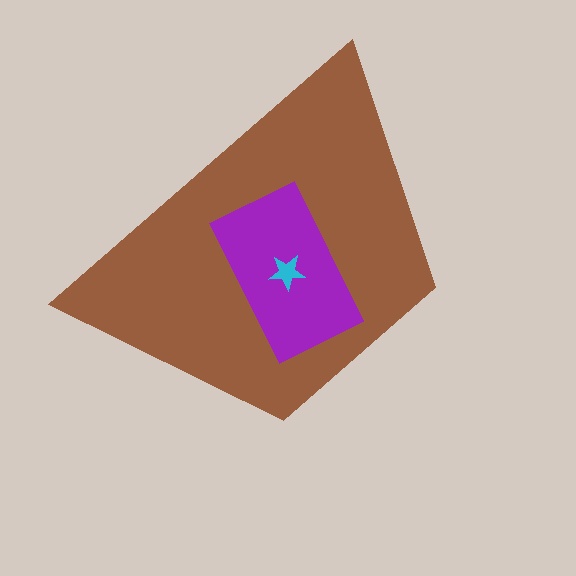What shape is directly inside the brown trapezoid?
The purple rectangle.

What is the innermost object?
The cyan star.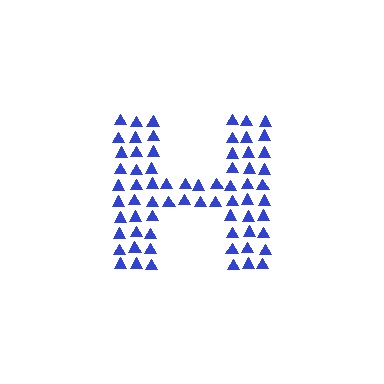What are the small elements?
The small elements are triangles.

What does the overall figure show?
The overall figure shows the letter H.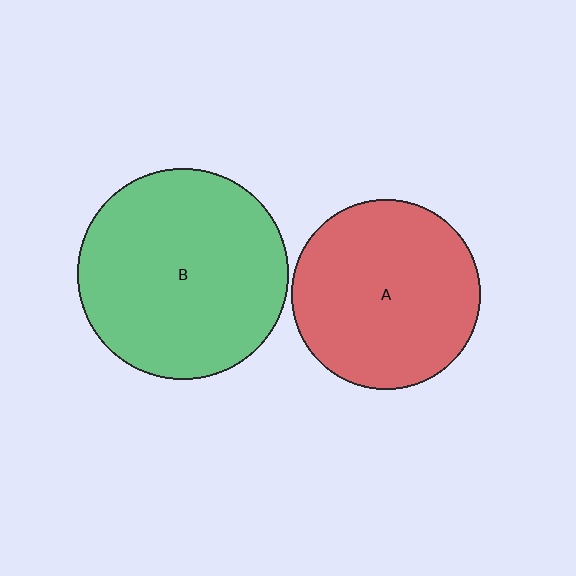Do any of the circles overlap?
No, none of the circles overlap.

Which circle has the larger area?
Circle B (green).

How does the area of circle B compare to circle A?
Approximately 1.2 times.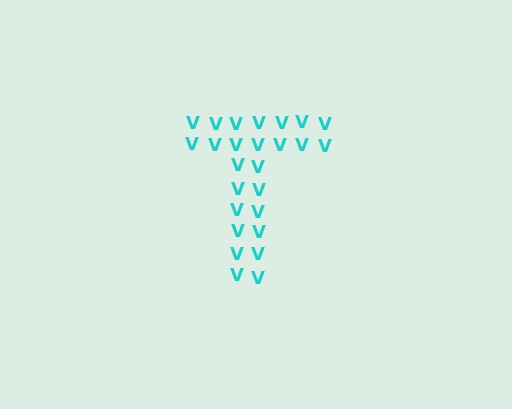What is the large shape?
The large shape is the letter T.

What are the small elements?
The small elements are letter V's.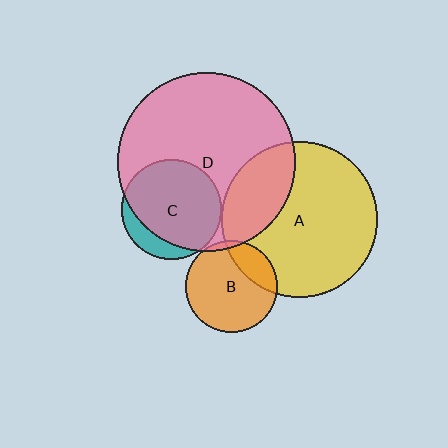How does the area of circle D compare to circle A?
Approximately 1.3 times.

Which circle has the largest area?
Circle D (pink).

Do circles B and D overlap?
Yes.